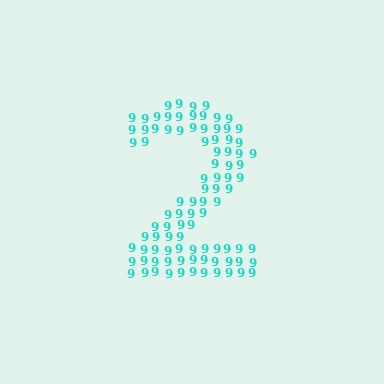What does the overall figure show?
The overall figure shows the digit 2.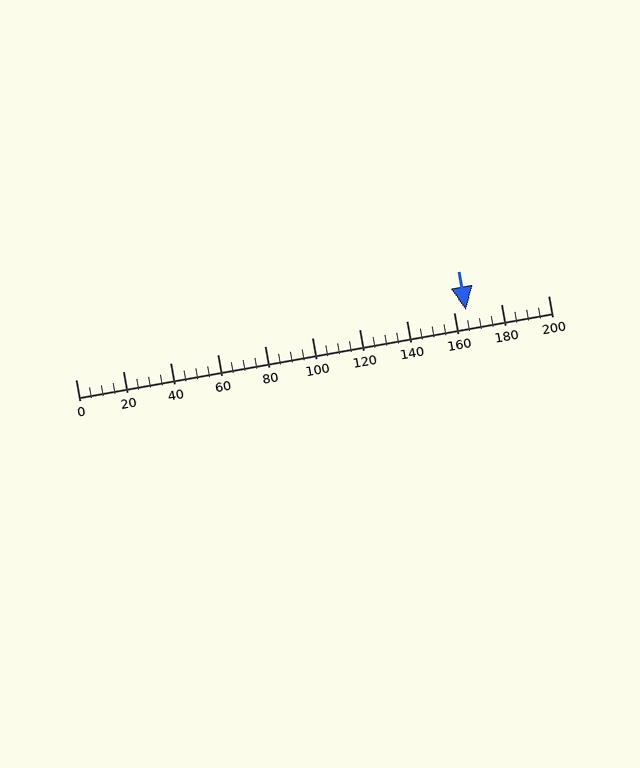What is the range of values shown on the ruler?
The ruler shows values from 0 to 200.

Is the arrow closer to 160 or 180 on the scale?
The arrow is closer to 160.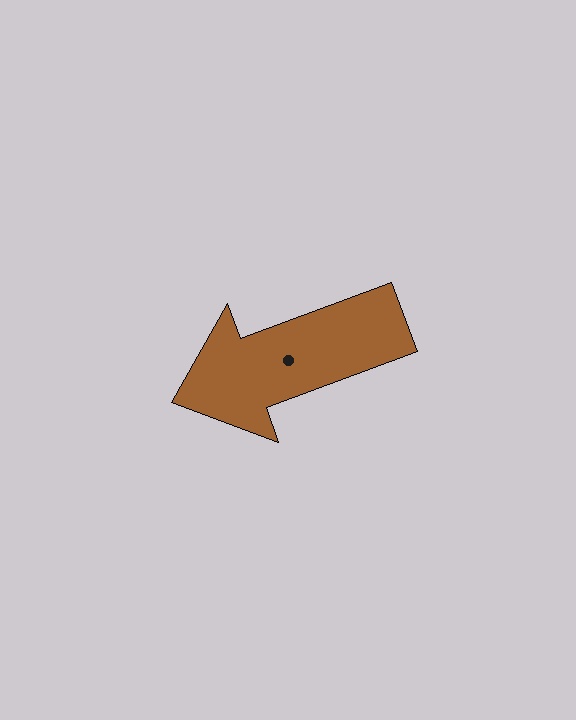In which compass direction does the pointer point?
West.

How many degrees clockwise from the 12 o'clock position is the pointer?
Approximately 250 degrees.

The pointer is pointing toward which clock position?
Roughly 8 o'clock.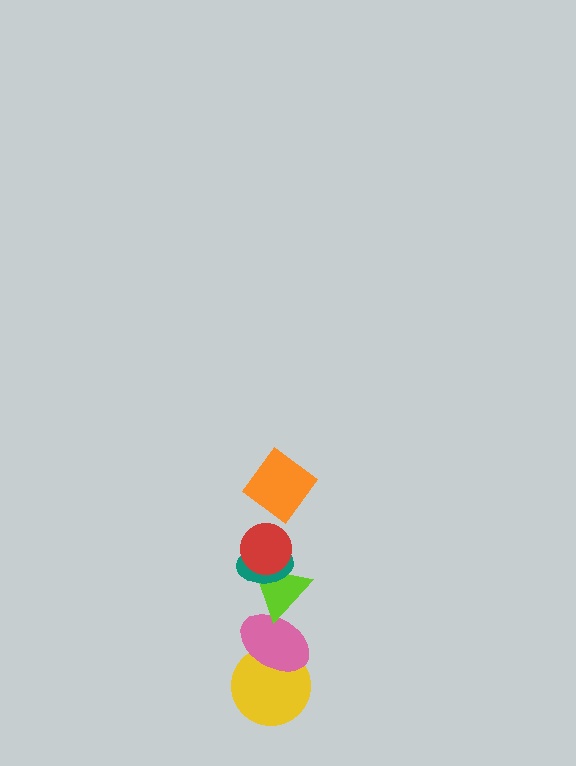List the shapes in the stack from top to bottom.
From top to bottom: the orange diamond, the red circle, the teal ellipse, the lime triangle, the pink ellipse, the yellow circle.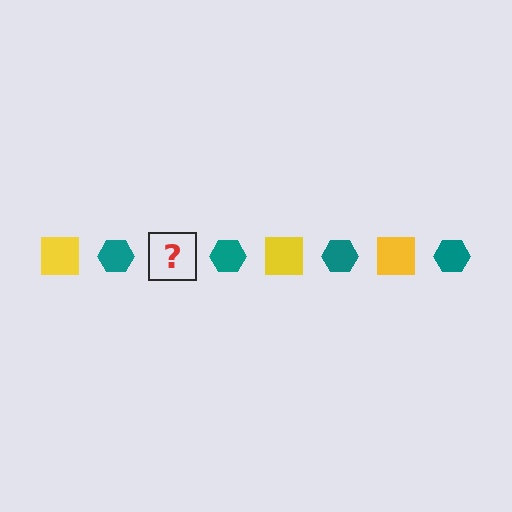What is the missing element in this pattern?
The missing element is a yellow square.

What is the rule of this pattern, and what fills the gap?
The rule is that the pattern alternates between yellow square and teal hexagon. The gap should be filled with a yellow square.